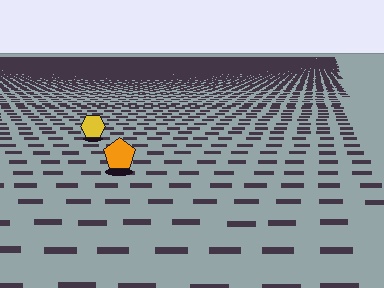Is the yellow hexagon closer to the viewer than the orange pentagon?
No. The orange pentagon is closer — you can tell from the texture gradient: the ground texture is coarser near it.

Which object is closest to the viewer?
The orange pentagon is closest. The texture marks near it are larger and more spread out.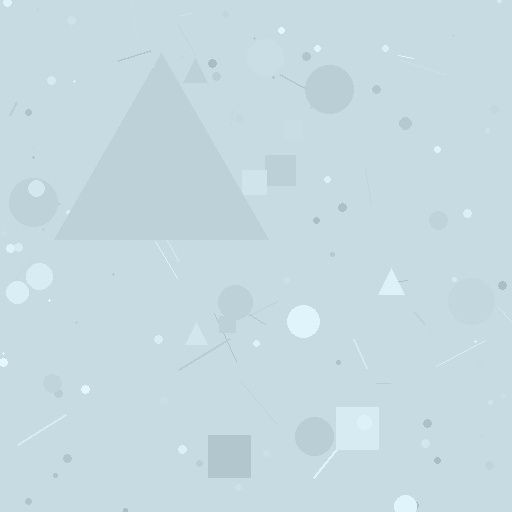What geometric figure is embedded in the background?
A triangle is embedded in the background.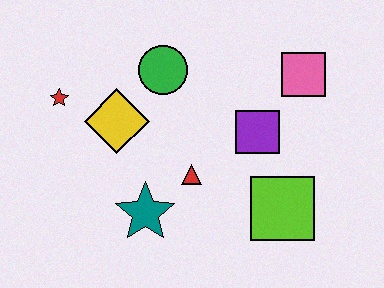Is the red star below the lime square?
No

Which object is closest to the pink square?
The purple square is closest to the pink square.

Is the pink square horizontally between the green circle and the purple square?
No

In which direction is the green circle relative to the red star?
The green circle is to the right of the red star.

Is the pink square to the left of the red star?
No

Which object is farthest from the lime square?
The red star is farthest from the lime square.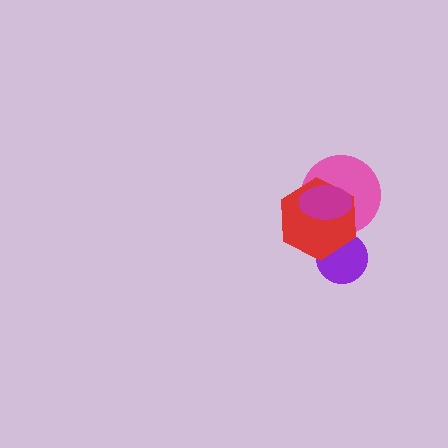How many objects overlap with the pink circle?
2 objects overlap with the pink circle.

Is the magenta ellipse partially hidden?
No, no other shape covers it.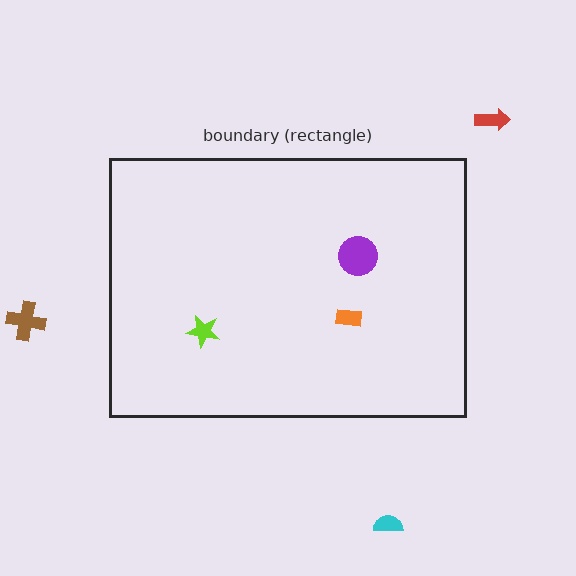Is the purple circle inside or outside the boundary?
Inside.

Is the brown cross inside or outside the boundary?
Outside.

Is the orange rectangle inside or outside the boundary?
Inside.